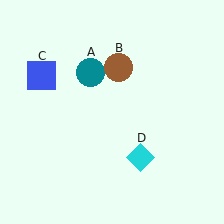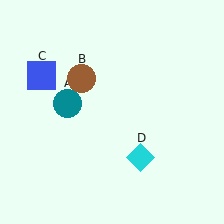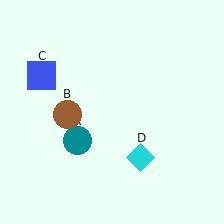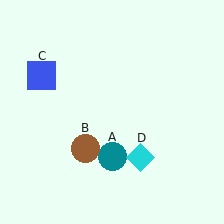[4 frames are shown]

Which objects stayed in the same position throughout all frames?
Blue square (object C) and cyan diamond (object D) remained stationary.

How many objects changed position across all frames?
2 objects changed position: teal circle (object A), brown circle (object B).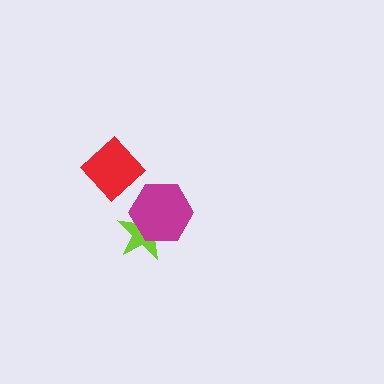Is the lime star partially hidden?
Yes, it is partially covered by another shape.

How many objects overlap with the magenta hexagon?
1 object overlaps with the magenta hexagon.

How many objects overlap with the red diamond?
0 objects overlap with the red diamond.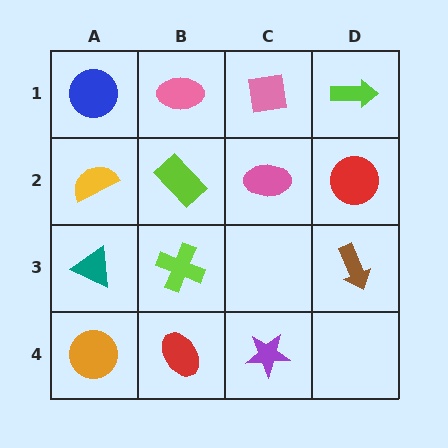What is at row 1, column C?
A pink square.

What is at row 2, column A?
A yellow semicircle.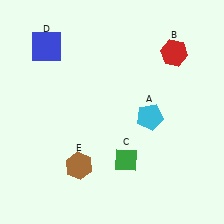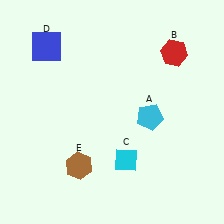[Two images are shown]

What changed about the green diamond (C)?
In Image 1, C is green. In Image 2, it changed to cyan.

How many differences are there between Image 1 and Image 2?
There is 1 difference between the two images.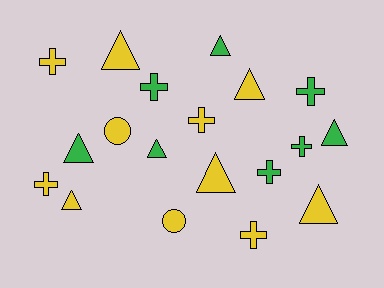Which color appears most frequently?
Yellow, with 11 objects.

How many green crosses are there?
There are 4 green crosses.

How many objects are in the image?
There are 19 objects.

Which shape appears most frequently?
Triangle, with 9 objects.